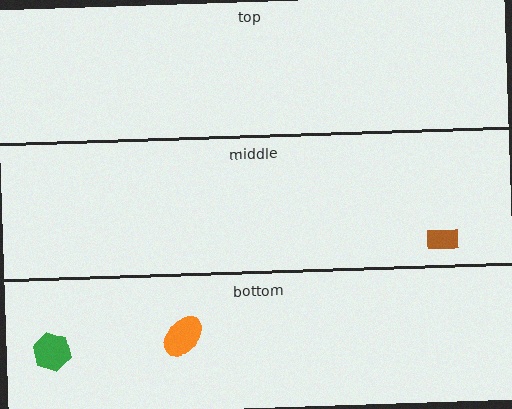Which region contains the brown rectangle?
The middle region.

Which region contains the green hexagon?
The bottom region.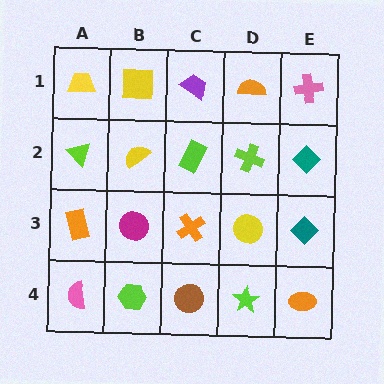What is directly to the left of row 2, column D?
A lime rectangle.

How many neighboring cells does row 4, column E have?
2.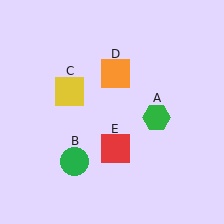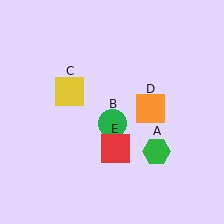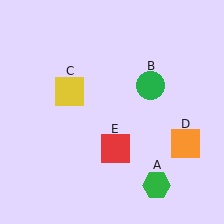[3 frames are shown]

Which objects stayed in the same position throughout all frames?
Yellow square (object C) and red square (object E) remained stationary.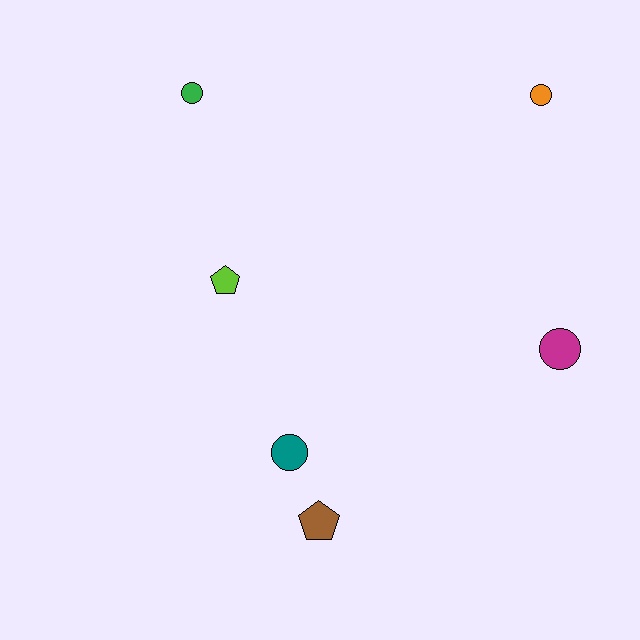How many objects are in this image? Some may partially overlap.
There are 6 objects.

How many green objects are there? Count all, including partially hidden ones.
There is 1 green object.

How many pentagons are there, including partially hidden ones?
There are 2 pentagons.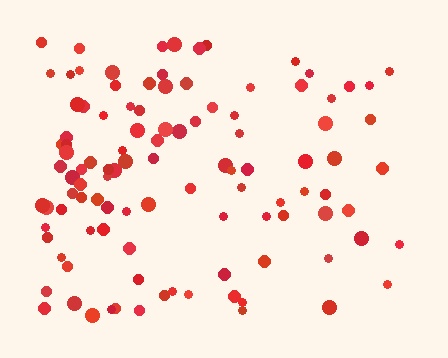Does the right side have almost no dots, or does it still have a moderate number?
Still a moderate number, just noticeably fewer than the left.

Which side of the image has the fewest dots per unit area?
The right.